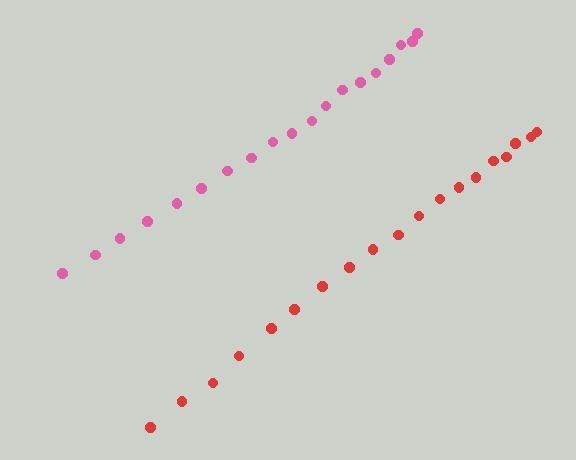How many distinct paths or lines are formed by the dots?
There are 2 distinct paths.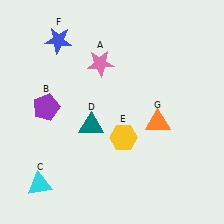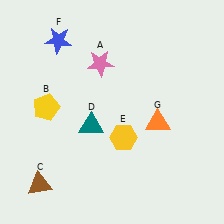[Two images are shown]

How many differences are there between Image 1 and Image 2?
There are 2 differences between the two images.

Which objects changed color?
B changed from purple to yellow. C changed from cyan to brown.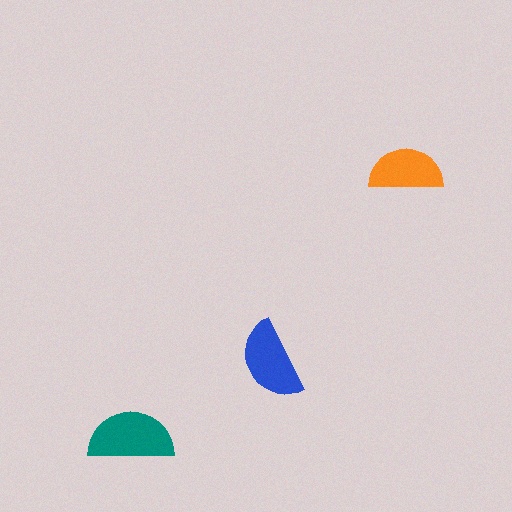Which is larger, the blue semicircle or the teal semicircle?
The teal one.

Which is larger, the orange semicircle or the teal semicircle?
The teal one.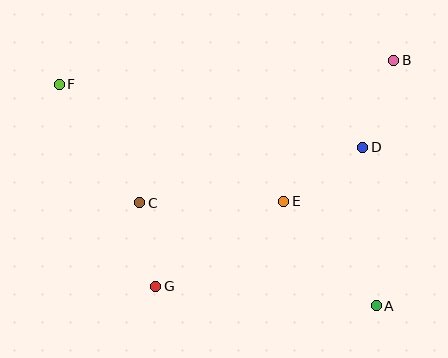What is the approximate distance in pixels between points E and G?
The distance between E and G is approximately 153 pixels.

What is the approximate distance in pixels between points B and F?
The distance between B and F is approximately 335 pixels.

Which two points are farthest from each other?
Points A and F are farthest from each other.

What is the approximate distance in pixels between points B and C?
The distance between B and C is approximately 291 pixels.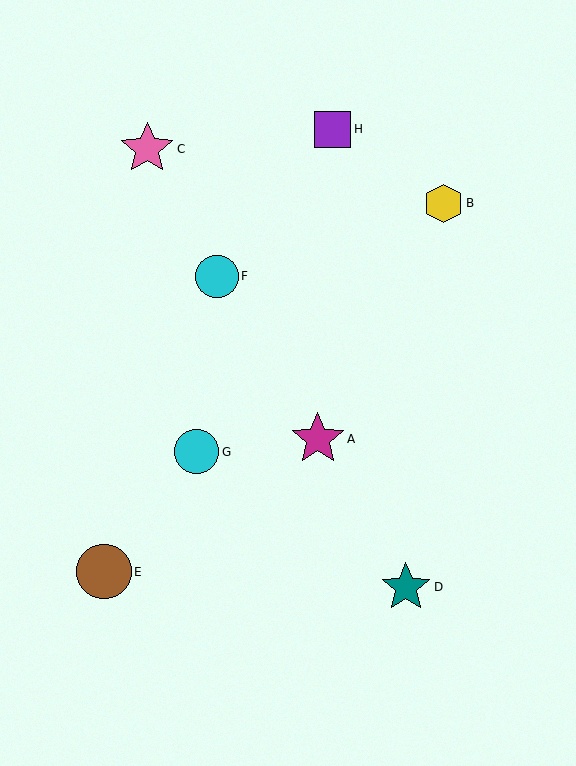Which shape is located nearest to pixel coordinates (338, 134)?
The purple square (labeled H) at (333, 129) is nearest to that location.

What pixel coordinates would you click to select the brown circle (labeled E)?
Click at (104, 572) to select the brown circle E.